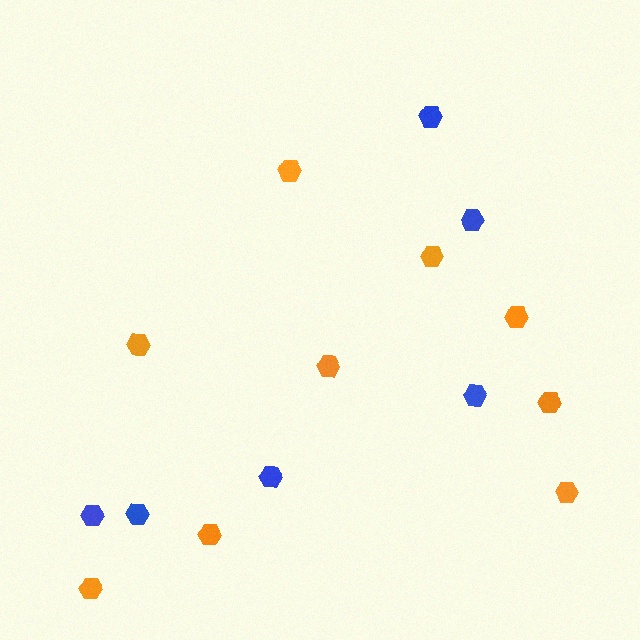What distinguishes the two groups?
There are 2 groups: one group of orange hexagons (9) and one group of blue hexagons (6).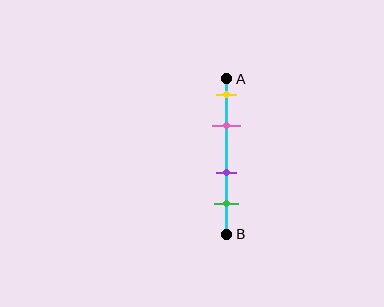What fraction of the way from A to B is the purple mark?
The purple mark is approximately 60% (0.6) of the way from A to B.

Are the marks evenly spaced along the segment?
No, the marks are not evenly spaced.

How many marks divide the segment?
There are 4 marks dividing the segment.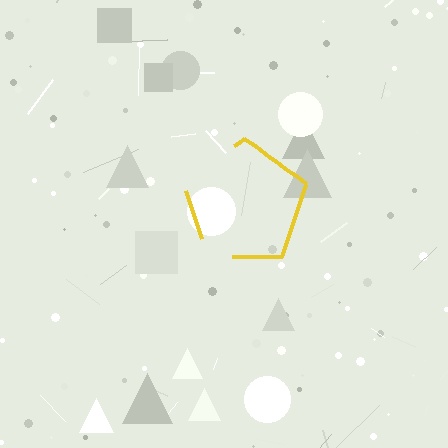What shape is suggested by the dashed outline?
The dashed outline suggests a pentagon.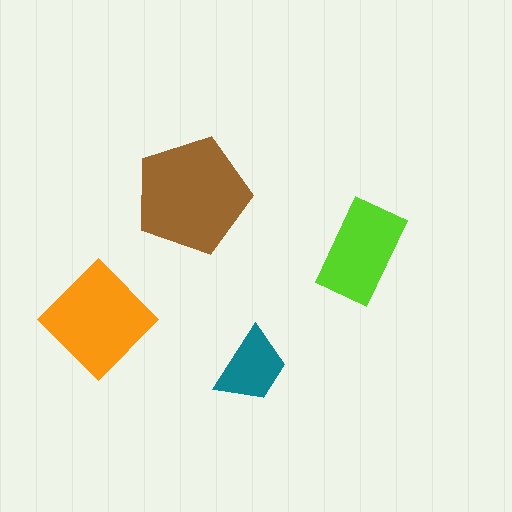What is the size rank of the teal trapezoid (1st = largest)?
4th.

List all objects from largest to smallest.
The brown pentagon, the orange diamond, the lime rectangle, the teal trapezoid.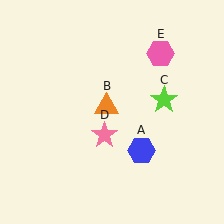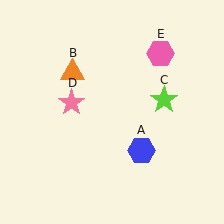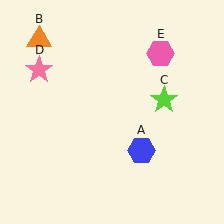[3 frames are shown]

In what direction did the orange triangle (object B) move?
The orange triangle (object B) moved up and to the left.